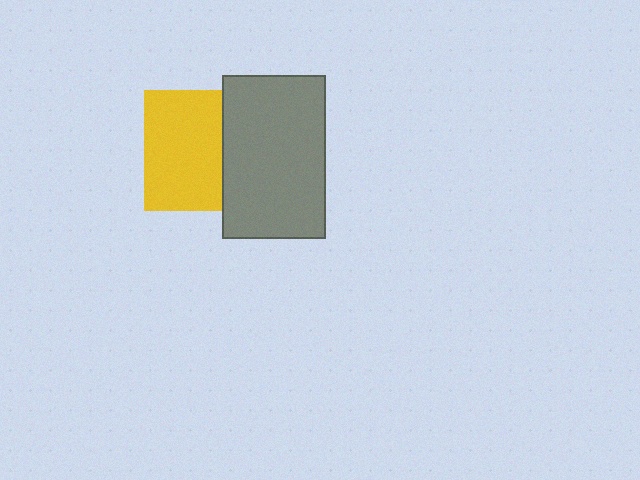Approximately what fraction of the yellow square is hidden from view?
Roughly 36% of the yellow square is hidden behind the gray rectangle.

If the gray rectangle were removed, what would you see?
You would see the complete yellow square.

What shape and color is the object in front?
The object in front is a gray rectangle.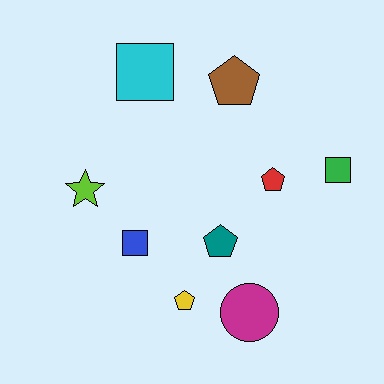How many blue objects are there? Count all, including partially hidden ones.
There is 1 blue object.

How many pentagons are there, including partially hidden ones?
There are 4 pentagons.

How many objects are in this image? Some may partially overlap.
There are 9 objects.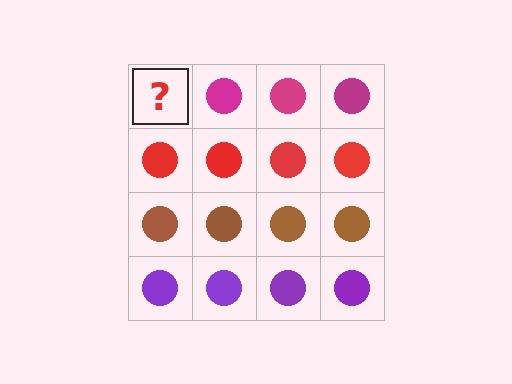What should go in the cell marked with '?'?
The missing cell should contain a magenta circle.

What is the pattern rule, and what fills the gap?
The rule is that each row has a consistent color. The gap should be filled with a magenta circle.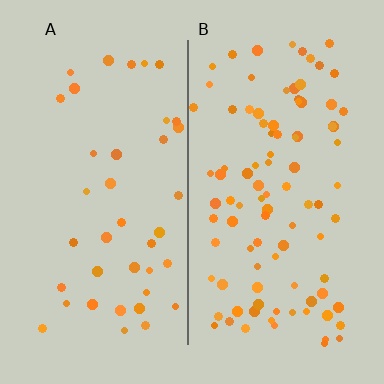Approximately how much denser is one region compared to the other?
Approximately 2.4× — region B over region A.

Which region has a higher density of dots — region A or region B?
B (the right).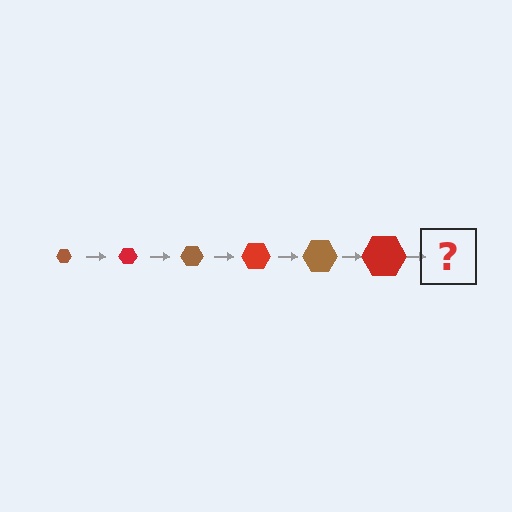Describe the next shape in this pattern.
It should be a brown hexagon, larger than the previous one.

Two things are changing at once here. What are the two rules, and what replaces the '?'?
The two rules are that the hexagon grows larger each step and the color cycles through brown and red. The '?' should be a brown hexagon, larger than the previous one.